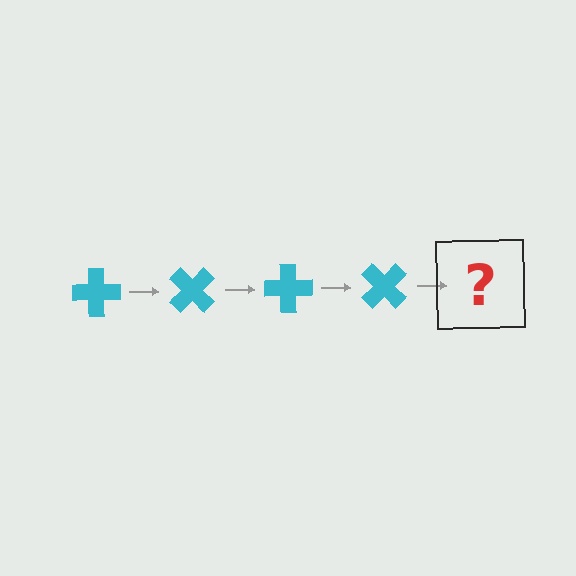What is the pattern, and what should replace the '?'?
The pattern is that the cross rotates 45 degrees each step. The '?' should be a cyan cross rotated 180 degrees.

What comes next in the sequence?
The next element should be a cyan cross rotated 180 degrees.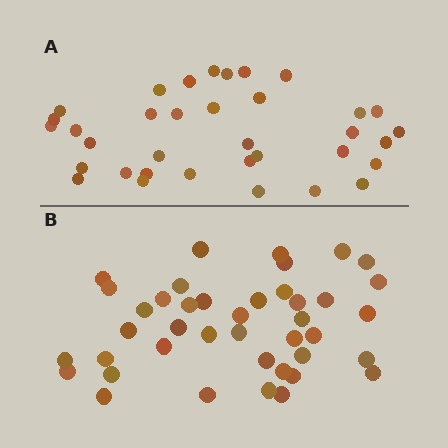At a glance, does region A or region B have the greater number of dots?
Region B (the bottom region) has more dots.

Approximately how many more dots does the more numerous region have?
Region B has about 6 more dots than region A.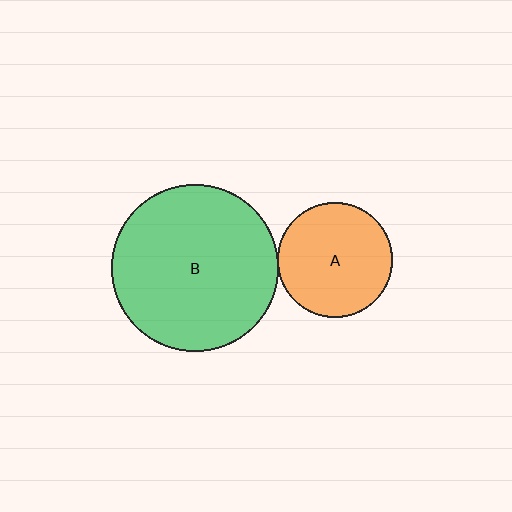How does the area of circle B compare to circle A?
Approximately 2.1 times.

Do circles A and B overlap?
Yes.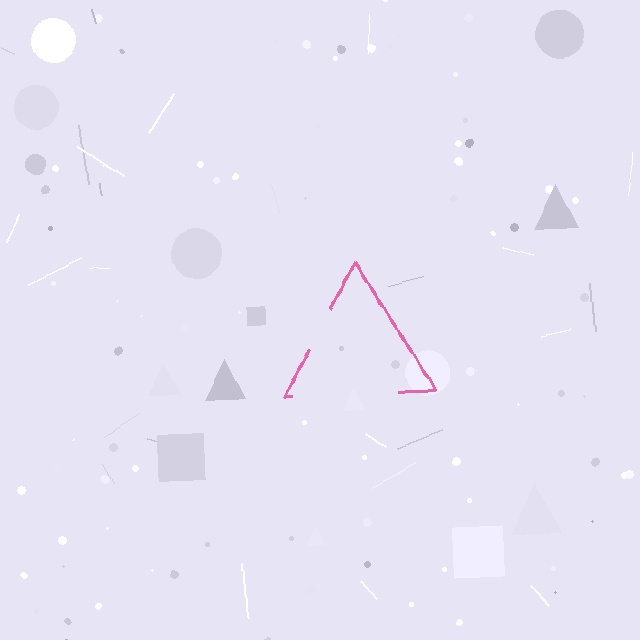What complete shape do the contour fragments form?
The contour fragments form a triangle.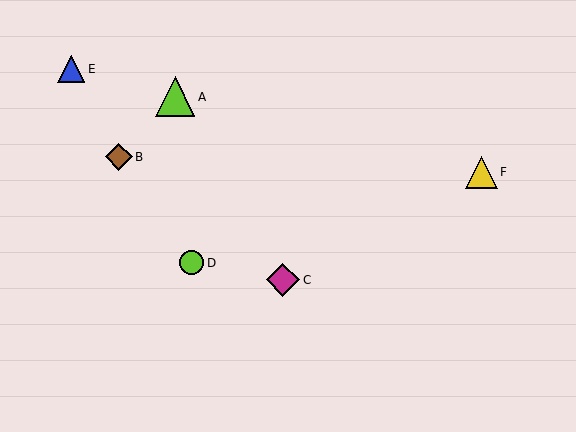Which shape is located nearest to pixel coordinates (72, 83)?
The blue triangle (labeled E) at (71, 69) is nearest to that location.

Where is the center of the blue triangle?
The center of the blue triangle is at (71, 69).